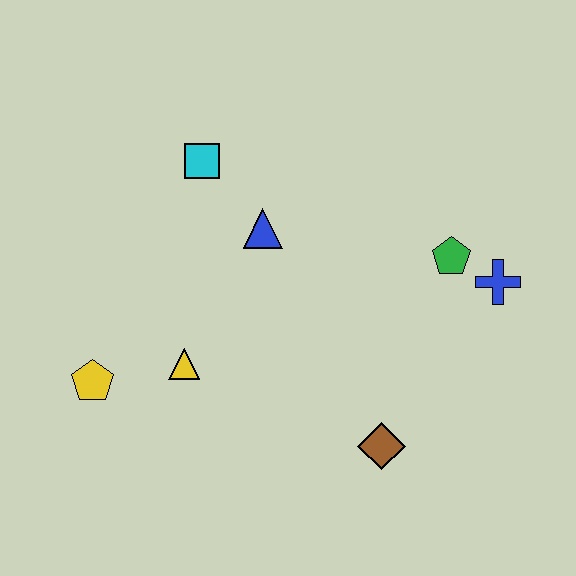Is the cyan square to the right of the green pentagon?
No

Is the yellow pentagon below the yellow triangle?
Yes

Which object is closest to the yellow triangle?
The yellow pentagon is closest to the yellow triangle.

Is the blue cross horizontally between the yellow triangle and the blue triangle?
No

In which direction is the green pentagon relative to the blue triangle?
The green pentagon is to the right of the blue triangle.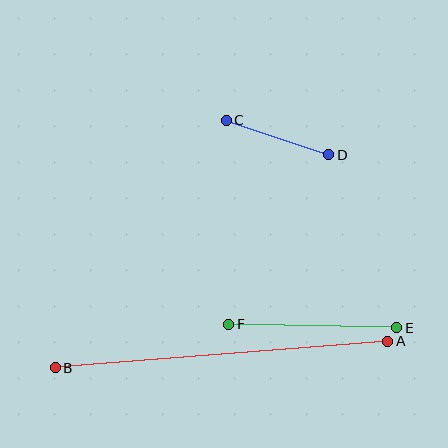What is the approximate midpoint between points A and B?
The midpoint is at approximately (221, 355) pixels.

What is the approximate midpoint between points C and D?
The midpoint is at approximately (277, 137) pixels.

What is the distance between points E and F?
The distance is approximately 168 pixels.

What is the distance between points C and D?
The distance is approximately 109 pixels.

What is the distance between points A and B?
The distance is approximately 334 pixels.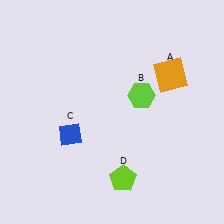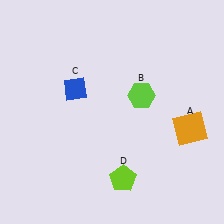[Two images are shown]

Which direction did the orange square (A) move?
The orange square (A) moved down.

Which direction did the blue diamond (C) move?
The blue diamond (C) moved up.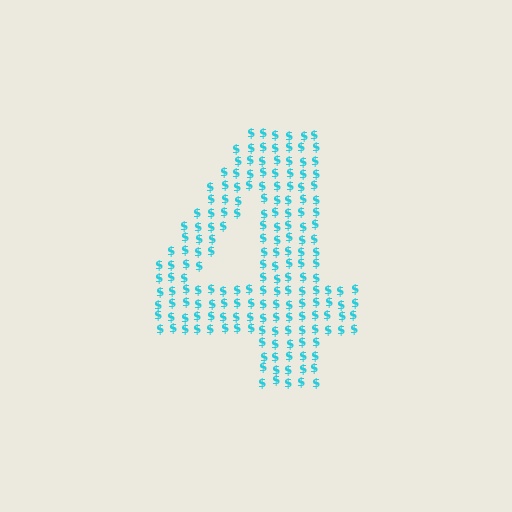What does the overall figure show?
The overall figure shows the digit 4.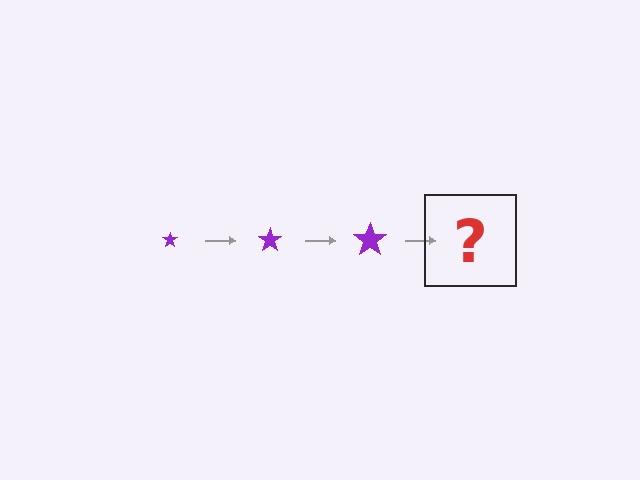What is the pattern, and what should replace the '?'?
The pattern is that the star gets progressively larger each step. The '?' should be a purple star, larger than the previous one.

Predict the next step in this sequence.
The next step is a purple star, larger than the previous one.